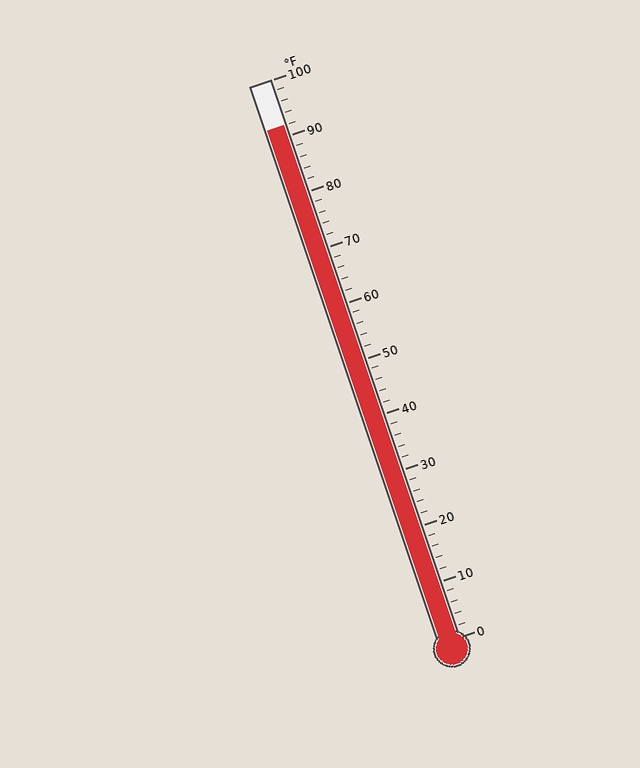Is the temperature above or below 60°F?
The temperature is above 60°F.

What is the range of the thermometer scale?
The thermometer scale ranges from 0°F to 100°F.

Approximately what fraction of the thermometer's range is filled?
The thermometer is filled to approximately 90% of its range.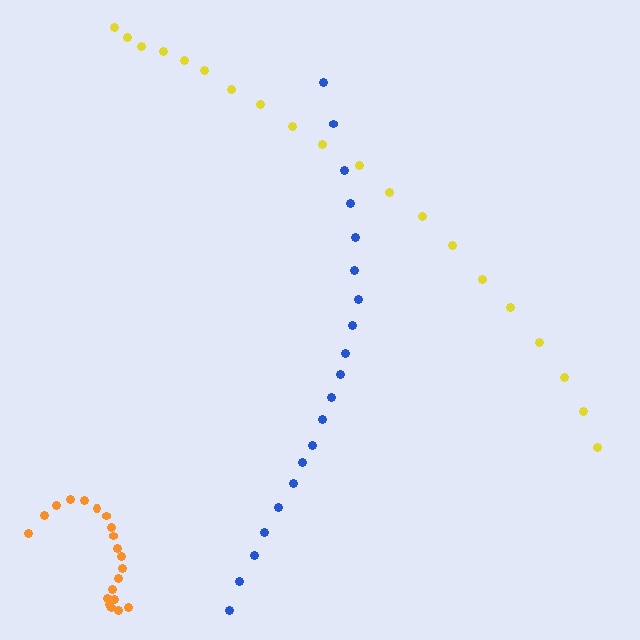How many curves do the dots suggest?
There are 3 distinct paths.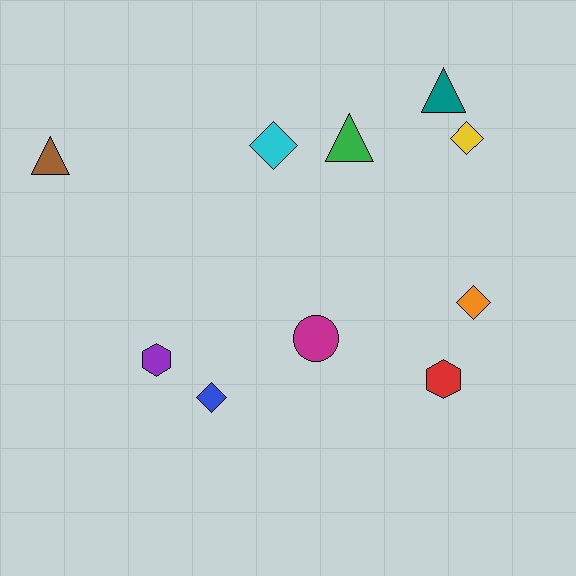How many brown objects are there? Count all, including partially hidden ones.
There is 1 brown object.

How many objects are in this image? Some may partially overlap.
There are 10 objects.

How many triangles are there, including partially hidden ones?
There are 3 triangles.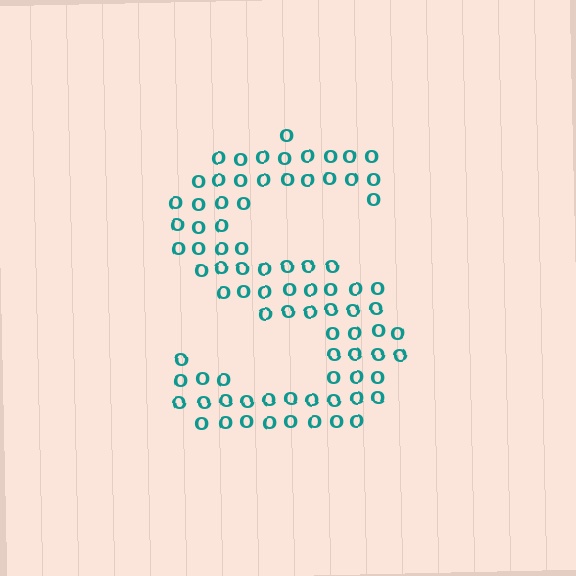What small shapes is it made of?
It is made of small letter O's.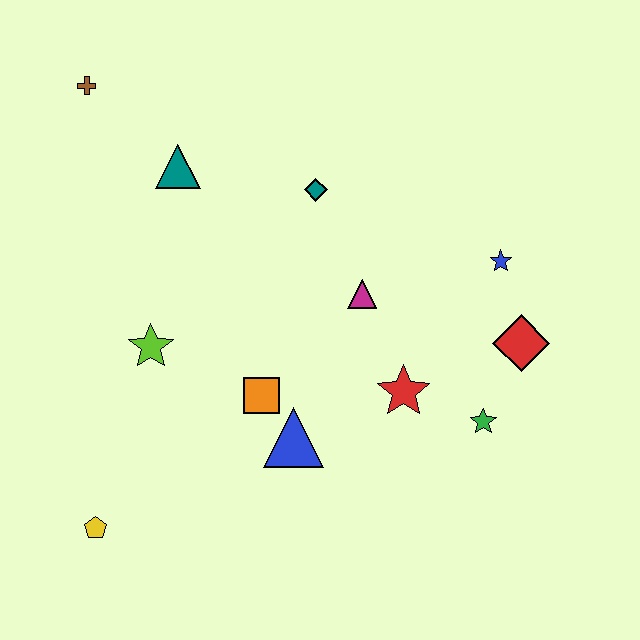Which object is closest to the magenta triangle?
The red star is closest to the magenta triangle.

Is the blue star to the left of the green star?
No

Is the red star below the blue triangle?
No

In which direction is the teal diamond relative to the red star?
The teal diamond is above the red star.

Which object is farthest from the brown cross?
The green star is farthest from the brown cross.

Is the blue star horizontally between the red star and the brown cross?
No